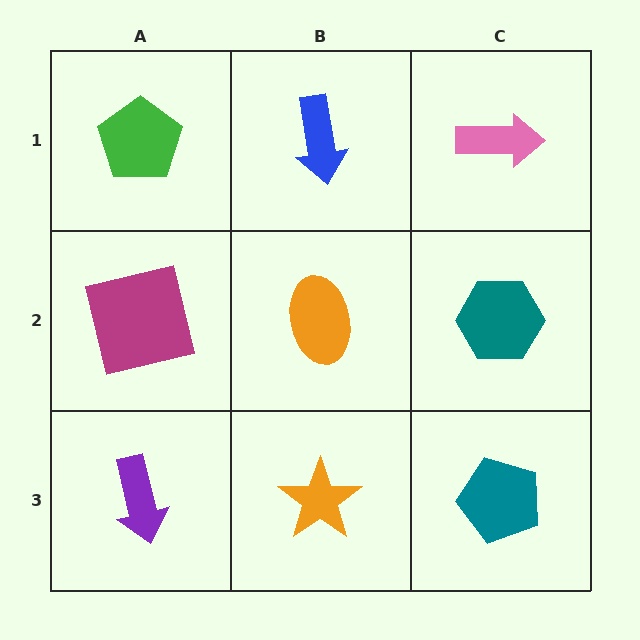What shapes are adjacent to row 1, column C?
A teal hexagon (row 2, column C), a blue arrow (row 1, column B).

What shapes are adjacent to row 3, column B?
An orange ellipse (row 2, column B), a purple arrow (row 3, column A), a teal pentagon (row 3, column C).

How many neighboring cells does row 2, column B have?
4.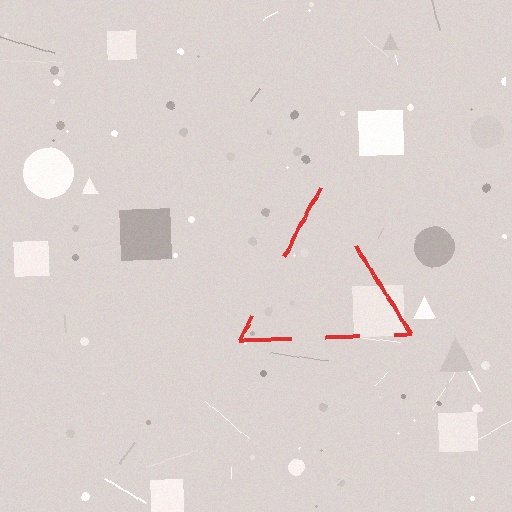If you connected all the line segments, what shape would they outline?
They would outline a triangle.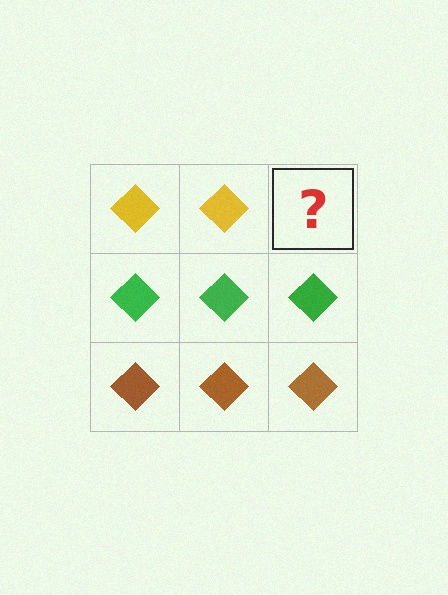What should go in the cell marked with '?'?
The missing cell should contain a yellow diamond.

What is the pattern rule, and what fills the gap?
The rule is that each row has a consistent color. The gap should be filled with a yellow diamond.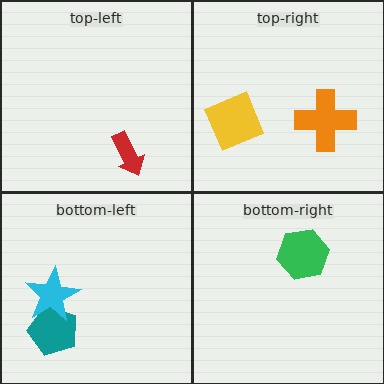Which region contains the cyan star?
The bottom-left region.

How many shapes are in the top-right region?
2.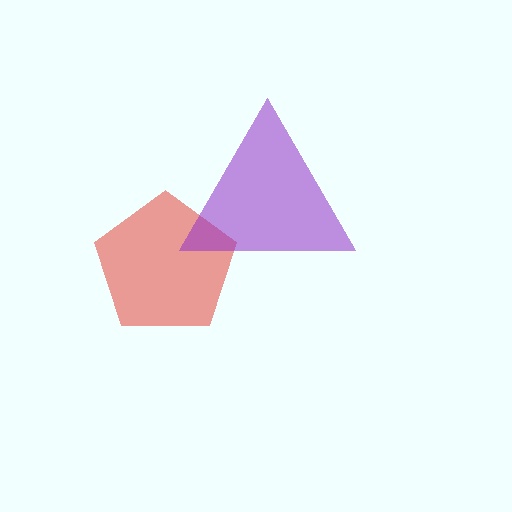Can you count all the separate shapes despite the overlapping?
Yes, there are 2 separate shapes.